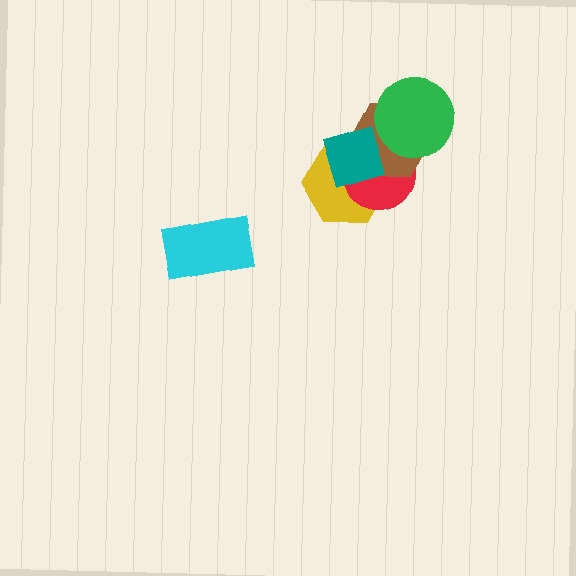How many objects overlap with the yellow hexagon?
3 objects overlap with the yellow hexagon.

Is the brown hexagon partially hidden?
Yes, it is partially covered by another shape.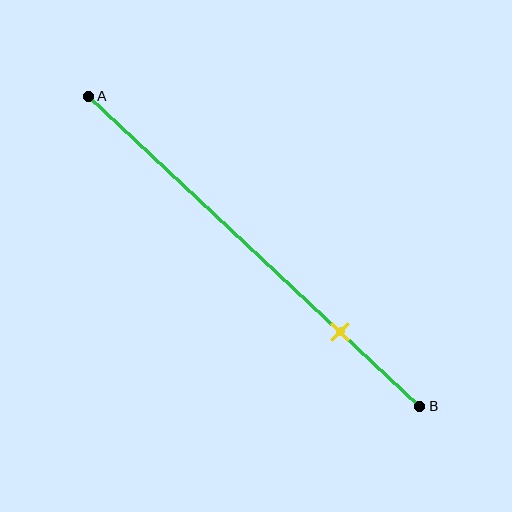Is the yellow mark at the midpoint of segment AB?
No, the mark is at about 75% from A, not at the 50% midpoint.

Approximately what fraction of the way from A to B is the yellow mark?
The yellow mark is approximately 75% of the way from A to B.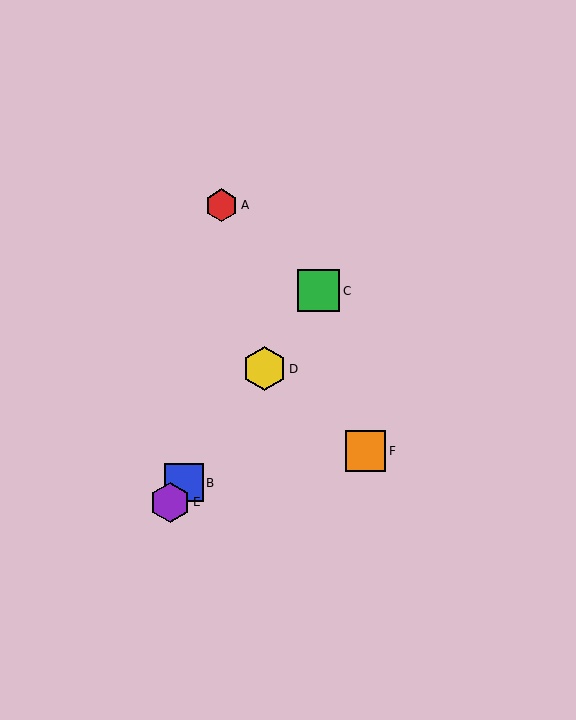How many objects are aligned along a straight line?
4 objects (B, C, D, E) are aligned along a straight line.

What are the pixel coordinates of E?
Object E is at (170, 502).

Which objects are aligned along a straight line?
Objects B, C, D, E are aligned along a straight line.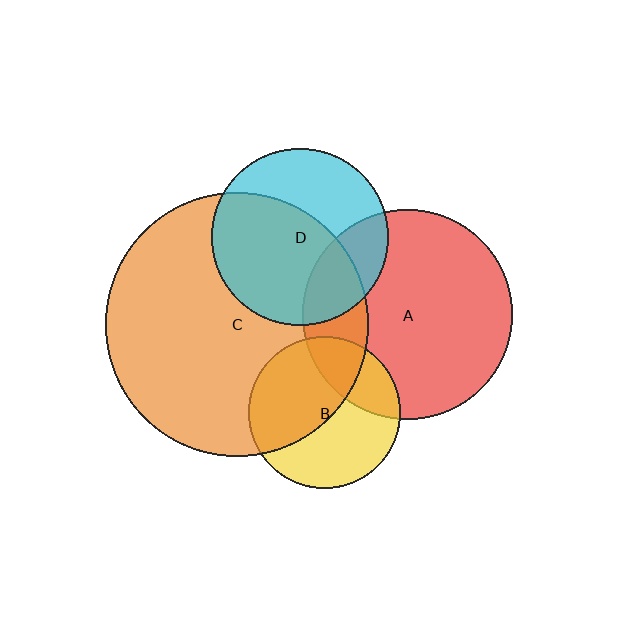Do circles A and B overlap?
Yes.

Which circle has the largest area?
Circle C (orange).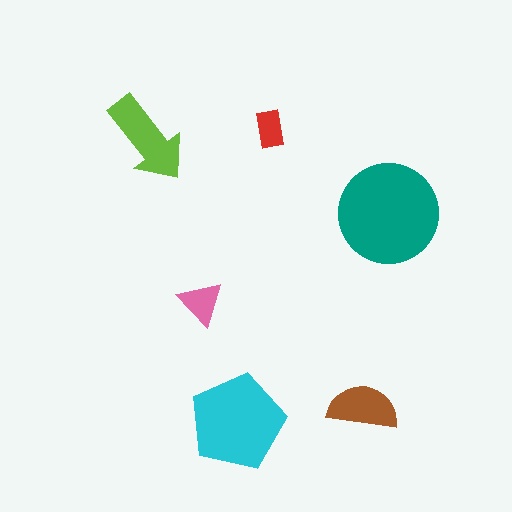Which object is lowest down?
The cyan pentagon is bottommost.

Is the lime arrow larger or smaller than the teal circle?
Smaller.